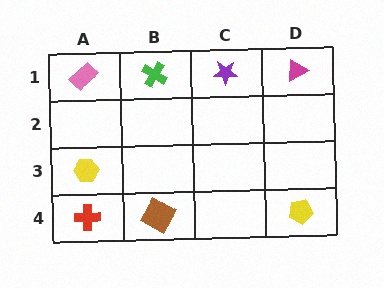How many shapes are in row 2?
0 shapes.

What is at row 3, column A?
A yellow hexagon.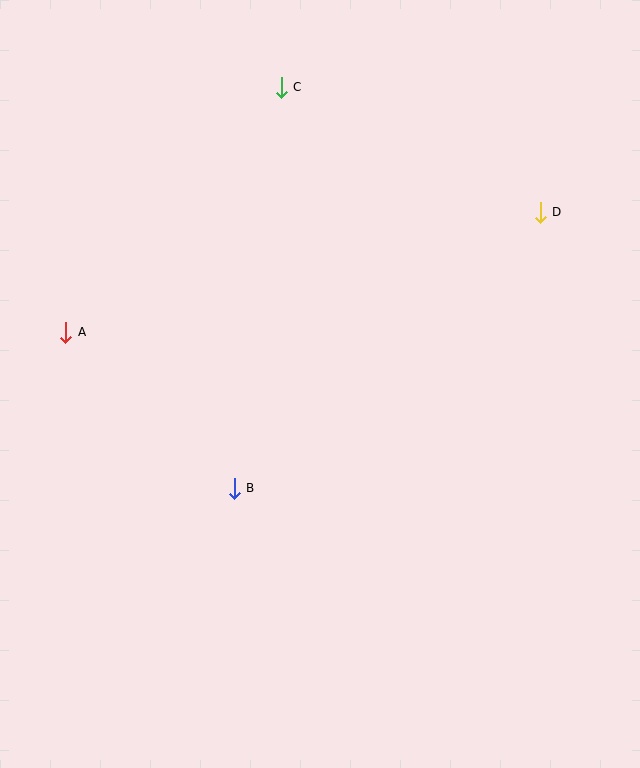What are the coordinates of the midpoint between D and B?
The midpoint between D and B is at (387, 350).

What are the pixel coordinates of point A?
Point A is at (66, 332).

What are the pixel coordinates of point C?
Point C is at (281, 87).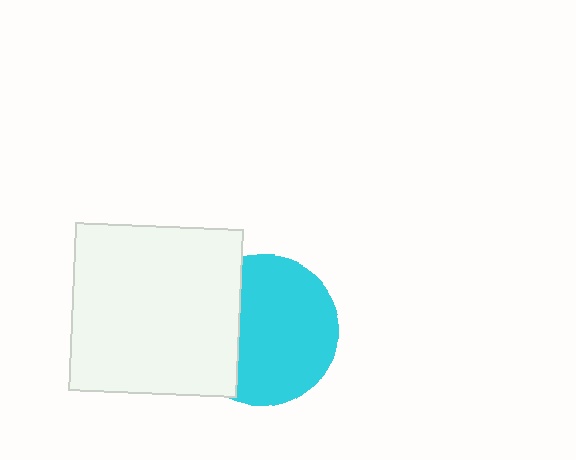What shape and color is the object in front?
The object in front is a white square.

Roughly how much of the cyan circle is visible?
Most of it is visible (roughly 70%).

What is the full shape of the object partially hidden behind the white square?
The partially hidden object is a cyan circle.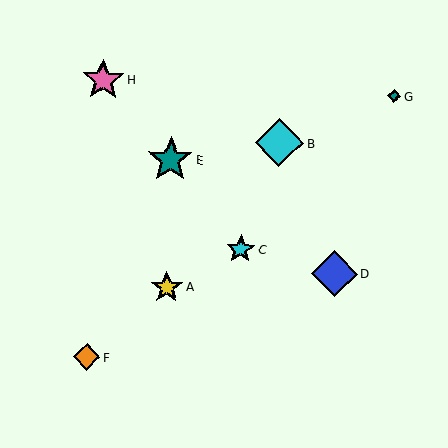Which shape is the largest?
The cyan diamond (labeled B) is the largest.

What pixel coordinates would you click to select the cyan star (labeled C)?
Click at (241, 249) to select the cyan star C.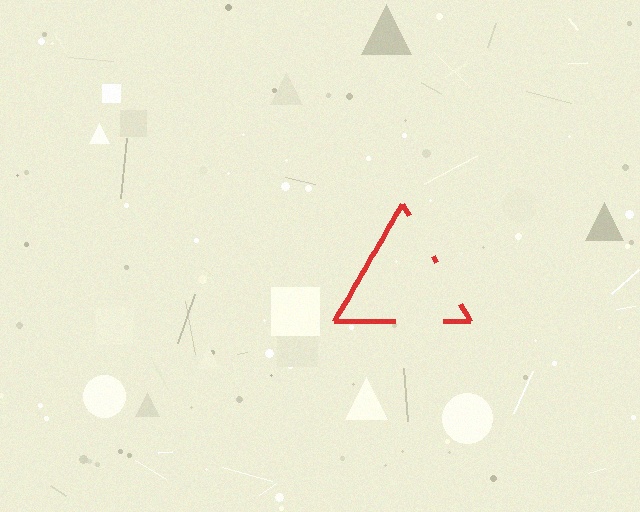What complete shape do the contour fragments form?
The contour fragments form a triangle.